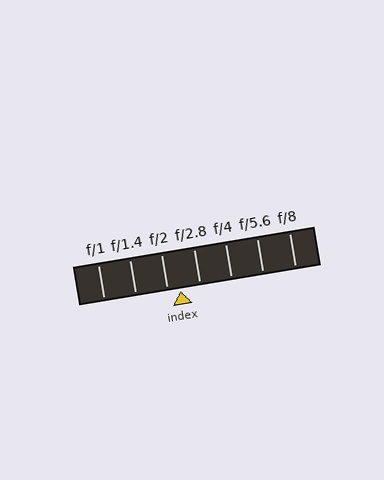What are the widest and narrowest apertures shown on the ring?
The widest aperture shown is f/1 and the narrowest is f/8.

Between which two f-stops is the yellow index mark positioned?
The index mark is between f/2 and f/2.8.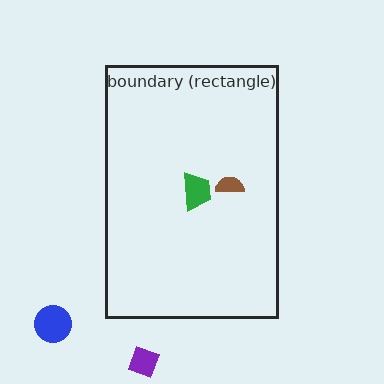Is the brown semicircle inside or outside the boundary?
Inside.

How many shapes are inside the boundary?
2 inside, 2 outside.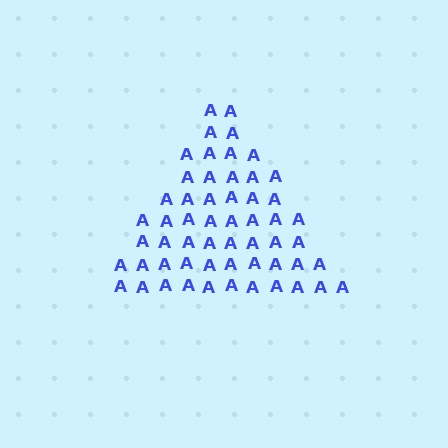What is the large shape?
The large shape is a triangle.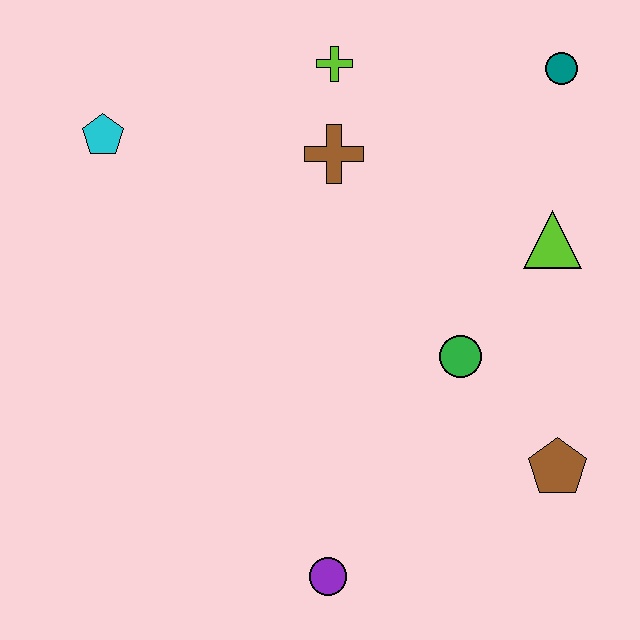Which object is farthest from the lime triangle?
The cyan pentagon is farthest from the lime triangle.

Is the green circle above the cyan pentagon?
No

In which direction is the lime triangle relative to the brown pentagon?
The lime triangle is above the brown pentagon.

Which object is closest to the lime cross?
The brown cross is closest to the lime cross.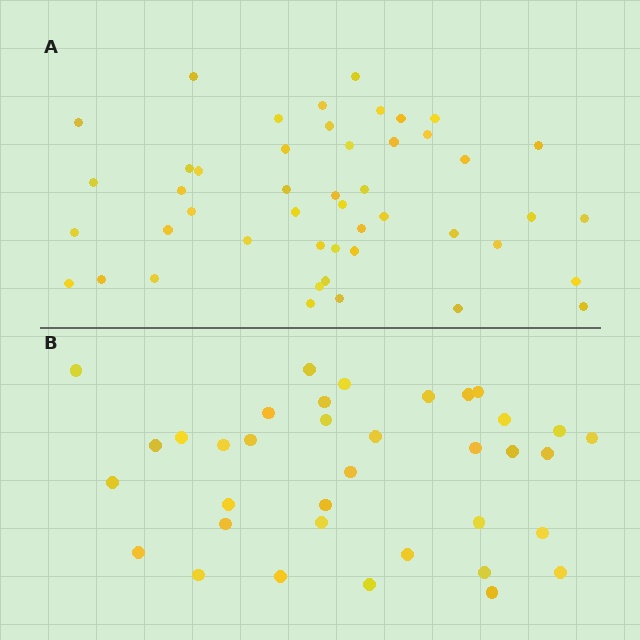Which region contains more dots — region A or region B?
Region A (the top region) has more dots.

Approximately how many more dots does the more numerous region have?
Region A has roughly 12 or so more dots than region B.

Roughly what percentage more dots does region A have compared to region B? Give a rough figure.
About 30% more.